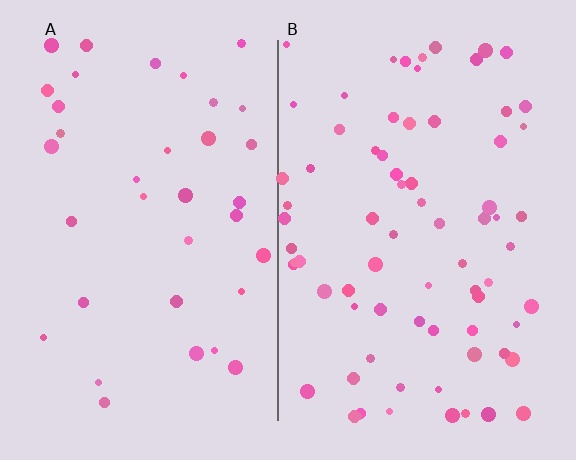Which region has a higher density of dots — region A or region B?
B (the right).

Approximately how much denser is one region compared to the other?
Approximately 2.1× — region B over region A.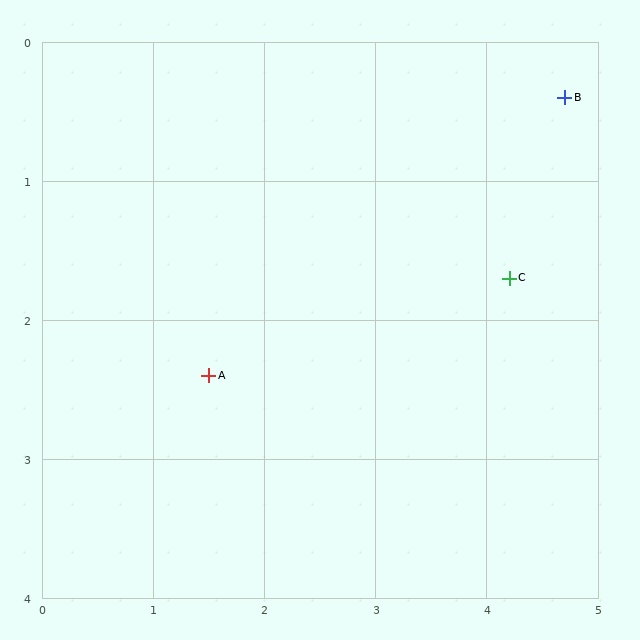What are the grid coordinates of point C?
Point C is at approximately (4.2, 1.7).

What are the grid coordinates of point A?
Point A is at approximately (1.5, 2.4).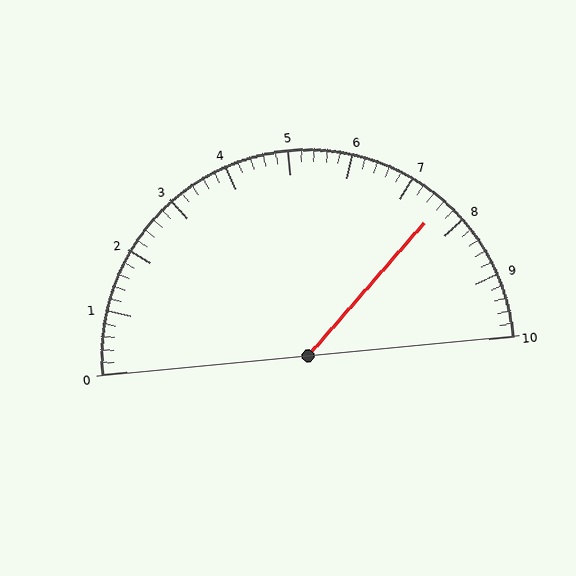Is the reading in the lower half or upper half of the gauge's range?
The reading is in the upper half of the range (0 to 10).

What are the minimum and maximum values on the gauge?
The gauge ranges from 0 to 10.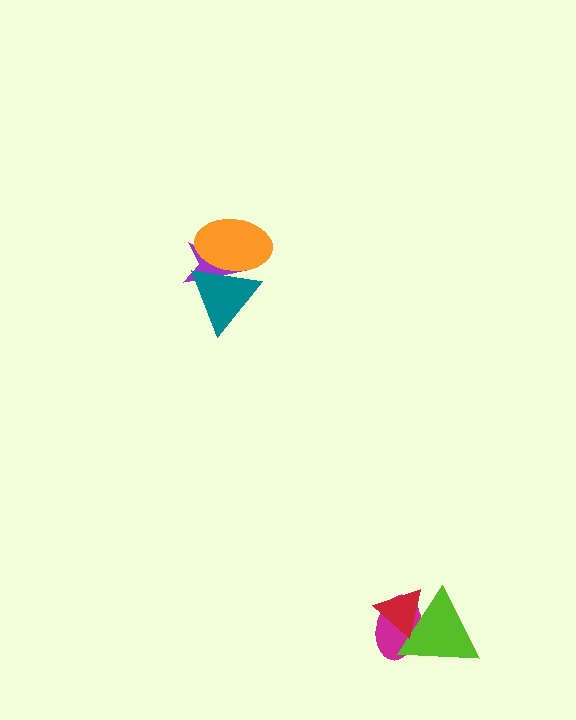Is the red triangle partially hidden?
No, no other shape covers it.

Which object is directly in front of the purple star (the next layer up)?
The teal triangle is directly in front of the purple star.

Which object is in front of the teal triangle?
The orange ellipse is in front of the teal triangle.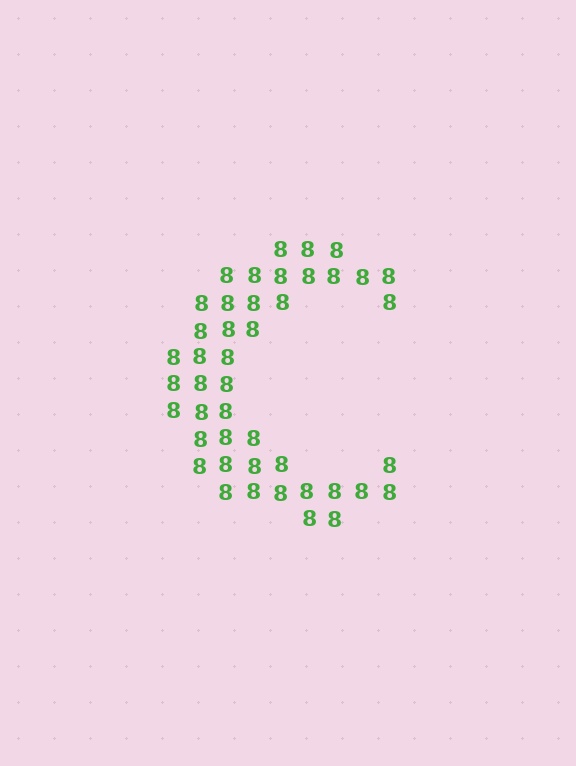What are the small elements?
The small elements are digit 8's.